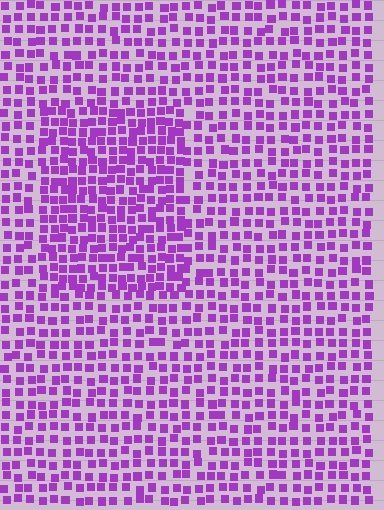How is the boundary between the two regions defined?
The boundary is defined by a change in element density (approximately 1.5x ratio). All elements are the same color, size, and shape.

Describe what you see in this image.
The image contains small purple elements arranged at two different densities. A rectangle-shaped region is visible where the elements are more densely packed than the surrounding area.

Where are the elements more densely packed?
The elements are more densely packed inside the rectangle boundary.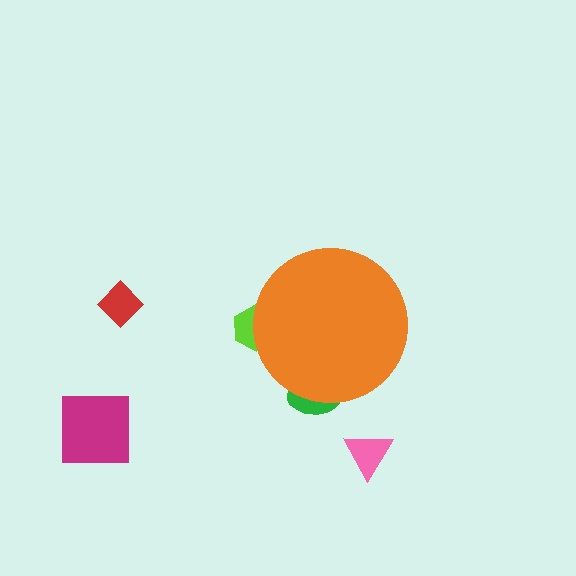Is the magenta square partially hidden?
No, the magenta square is fully visible.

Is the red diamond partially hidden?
No, the red diamond is fully visible.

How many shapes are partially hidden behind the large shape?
2 shapes are partially hidden.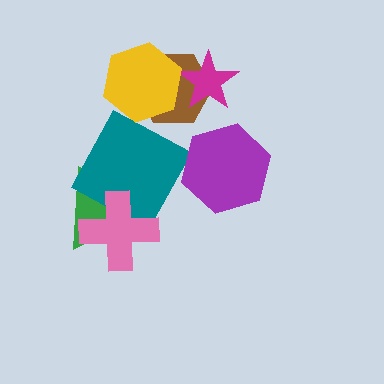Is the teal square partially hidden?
Yes, it is partially covered by another shape.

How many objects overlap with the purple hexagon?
0 objects overlap with the purple hexagon.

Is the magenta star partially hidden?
Yes, it is partially covered by another shape.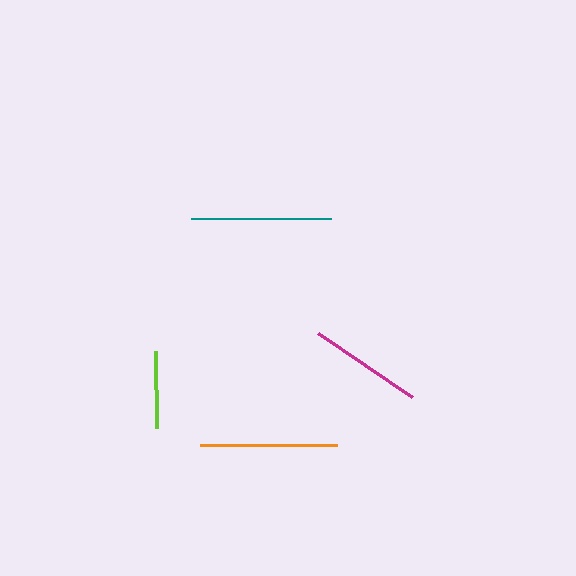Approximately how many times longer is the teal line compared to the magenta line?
The teal line is approximately 1.2 times the length of the magenta line.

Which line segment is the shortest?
The lime line is the shortest at approximately 76 pixels.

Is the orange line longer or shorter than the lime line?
The orange line is longer than the lime line.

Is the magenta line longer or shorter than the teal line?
The teal line is longer than the magenta line.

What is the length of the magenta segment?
The magenta segment is approximately 113 pixels long.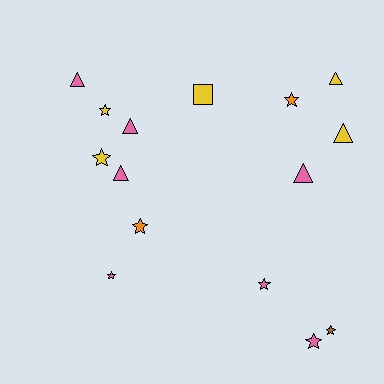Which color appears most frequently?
Pink, with 7 objects.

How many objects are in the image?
There are 15 objects.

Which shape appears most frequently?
Star, with 8 objects.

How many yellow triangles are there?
There are 2 yellow triangles.